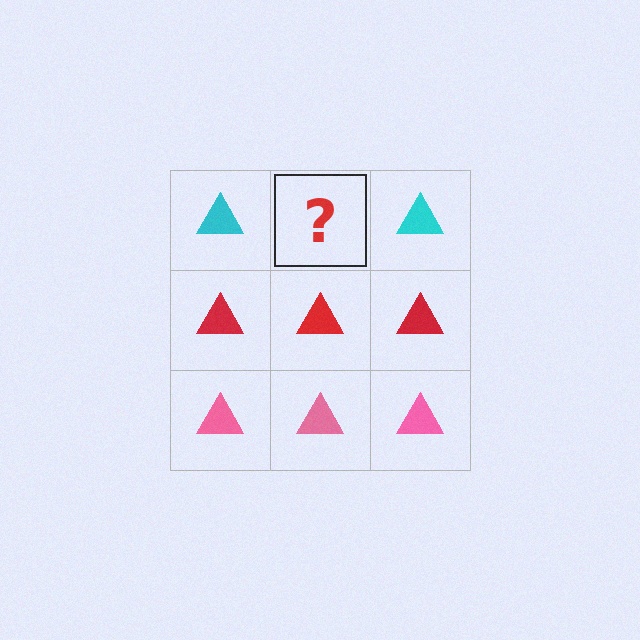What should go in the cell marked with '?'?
The missing cell should contain a cyan triangle.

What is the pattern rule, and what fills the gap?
The rule is that each row has a consistent color. The gap should be filled with a cyan triangle.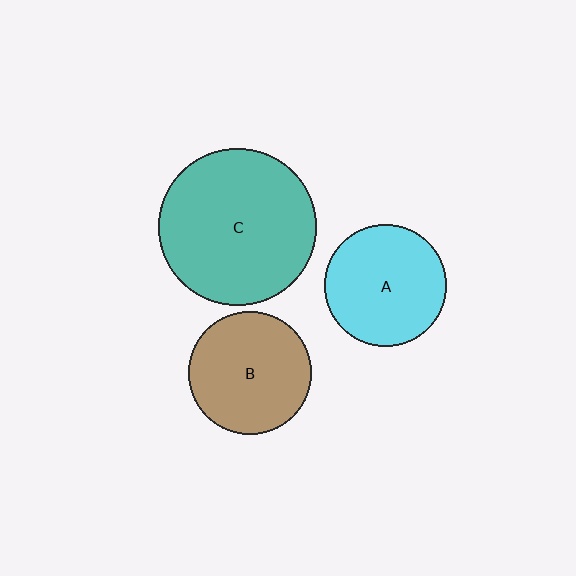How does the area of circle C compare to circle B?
Approximately 1.6 times.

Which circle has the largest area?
Circle C (teal).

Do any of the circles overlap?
No, none of the circles overlap.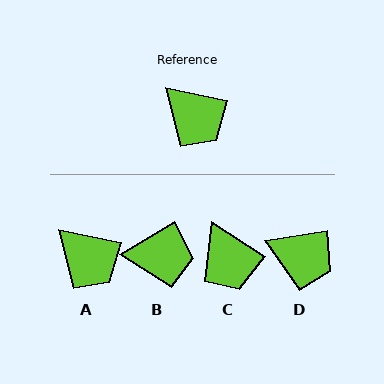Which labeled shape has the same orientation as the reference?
A.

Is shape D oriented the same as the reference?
No, it is off by about 21 degrees.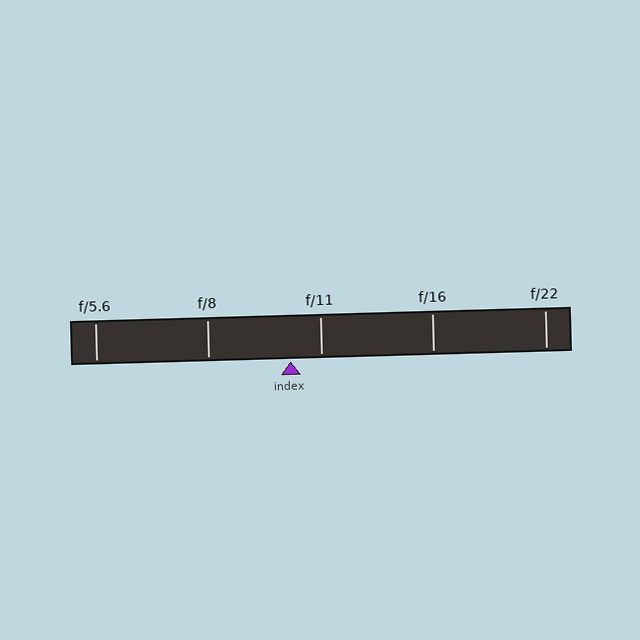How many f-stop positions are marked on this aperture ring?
There are 5 f-stop positions marked.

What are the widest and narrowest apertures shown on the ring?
The widest aperture shown is f/5.6 and the narrowest is f/22.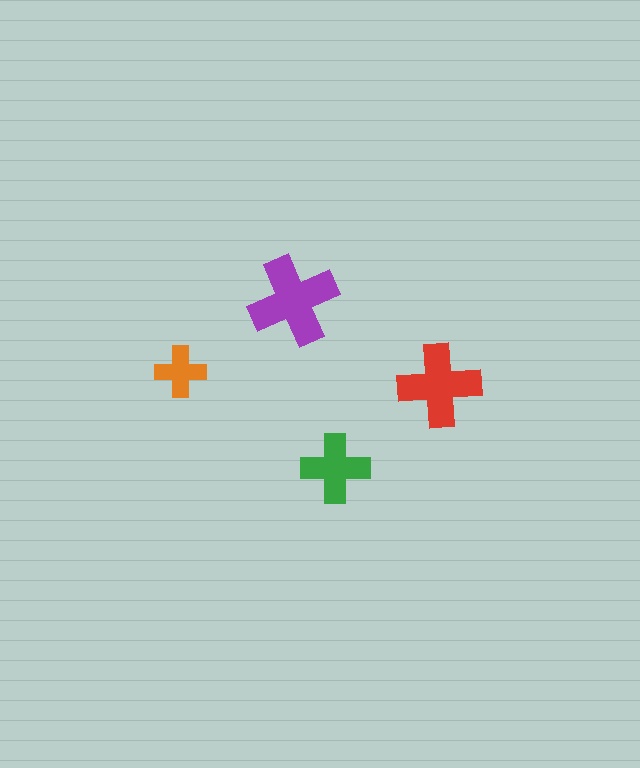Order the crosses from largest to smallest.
the purple one, the red one, the green one, the orange one.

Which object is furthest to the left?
The orange cross is leftmost.